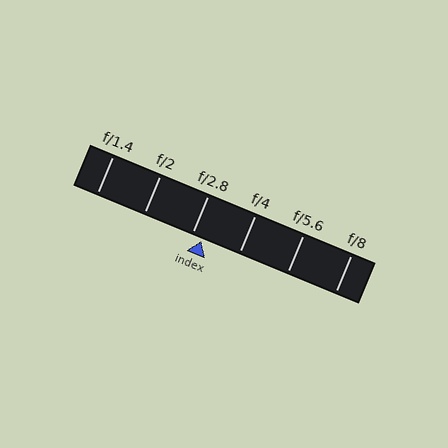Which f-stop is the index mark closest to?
The index mark is closest to f/2.8.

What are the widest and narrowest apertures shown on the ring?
The widest aperture shown is f/1.4 and the narrowest is f/8.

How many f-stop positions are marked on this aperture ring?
There are 6 f-stop positions marked.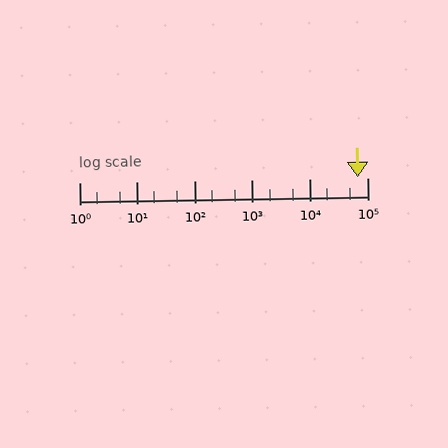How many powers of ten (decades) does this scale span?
The scale spans 5 decades, from 1 to 100000.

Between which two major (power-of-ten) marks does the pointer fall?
The pointer is between 10000 and 100000.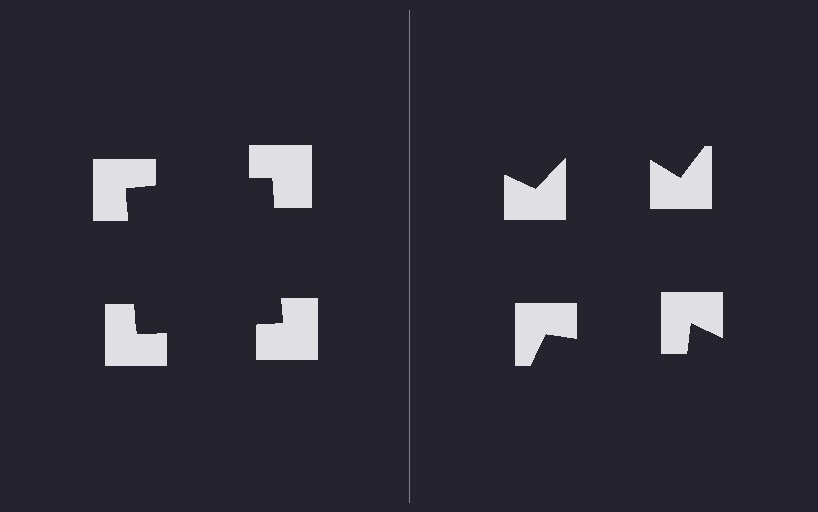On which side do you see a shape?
An illusory square appears on the left side. On the right side the wedge cuts are rotated, so no coherent shape forms.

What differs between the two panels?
The notched squares are positioned identically on both sides; only the wedge orientations differ. On the left they align to a square; on the right they are misaligned.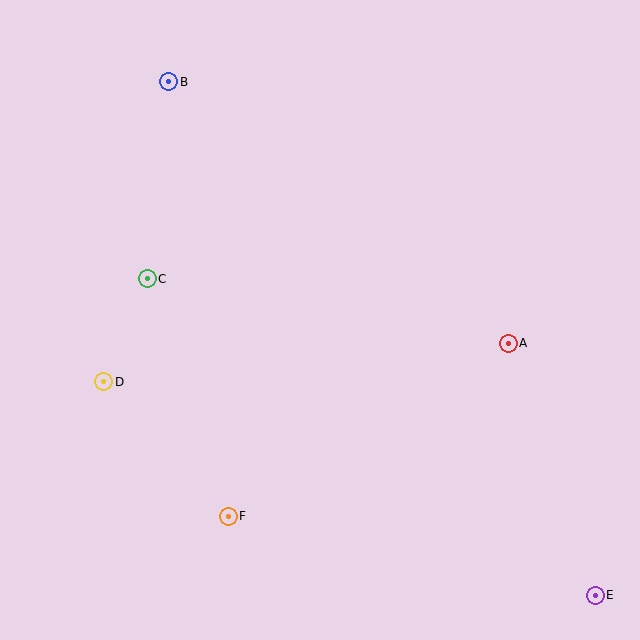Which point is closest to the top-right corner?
Point A is closest to the top-right corner.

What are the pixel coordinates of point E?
Point E is at (595, 595).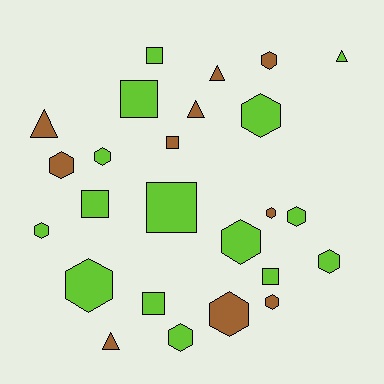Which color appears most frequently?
Lime, with 15 objects.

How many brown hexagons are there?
There are 5 brown hexagons.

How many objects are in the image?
There are 25 objects.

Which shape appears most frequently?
Hexagon, with 13 objects.